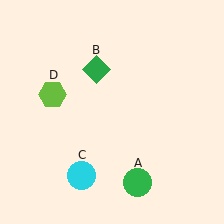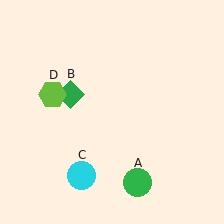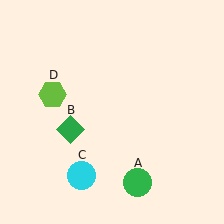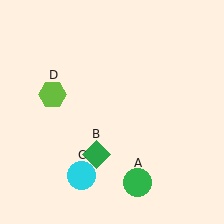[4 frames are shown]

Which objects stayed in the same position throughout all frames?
Green circle (object A) and cyan circle (object C) and lime hexagon (object D) remained stationary.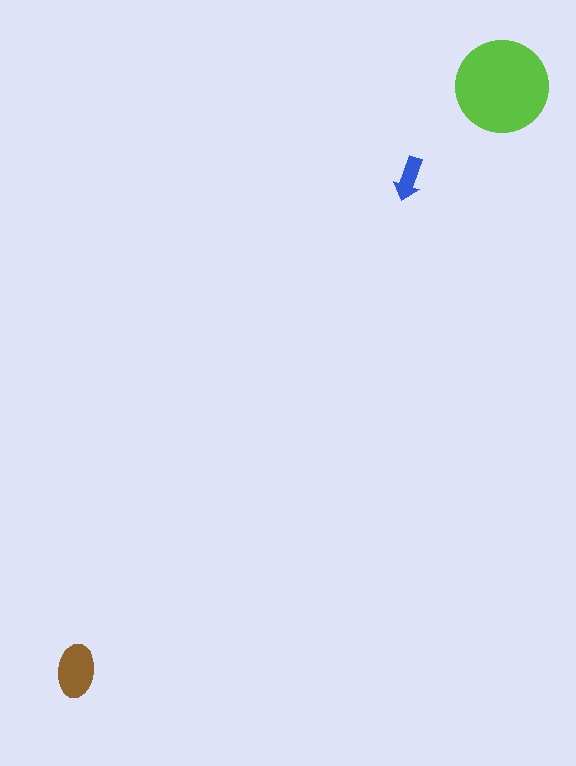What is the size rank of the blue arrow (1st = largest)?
3rd.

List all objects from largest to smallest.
The lime circle, the brown ellipse, the blue arrow.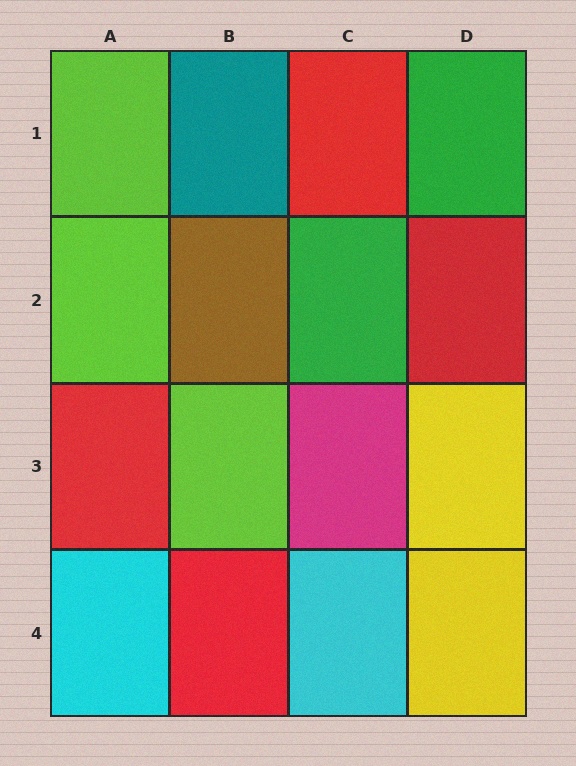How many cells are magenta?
1 cell is magenta.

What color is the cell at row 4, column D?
Yellow.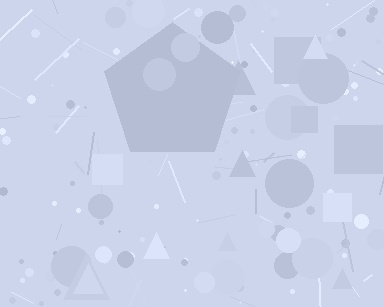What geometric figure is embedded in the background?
A pentagon is embedded in the background.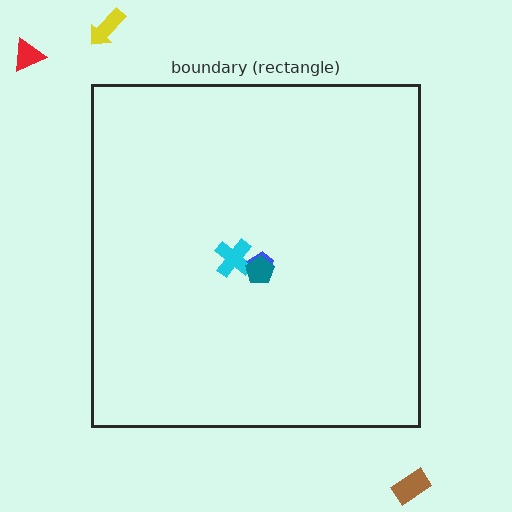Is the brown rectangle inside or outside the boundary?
Outside.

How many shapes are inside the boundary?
3 inside, 3 outside.